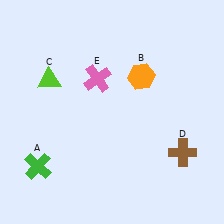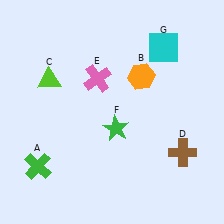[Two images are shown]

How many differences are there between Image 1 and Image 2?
There are 2 differences between the two images.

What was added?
A green star (F), a cyan square (G) were added in Image 2.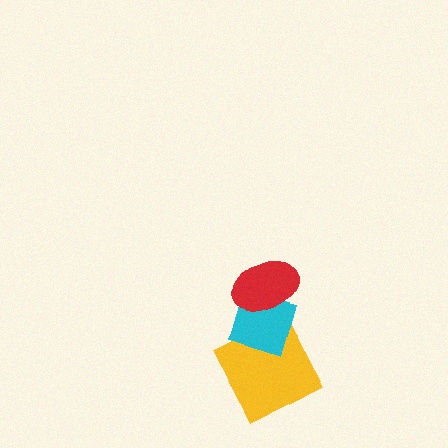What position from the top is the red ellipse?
The red ellipse is 1st from the top.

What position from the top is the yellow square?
The yellow square is 3rd from the top.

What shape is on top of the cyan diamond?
The red ellipse is on top of the cyan diamond.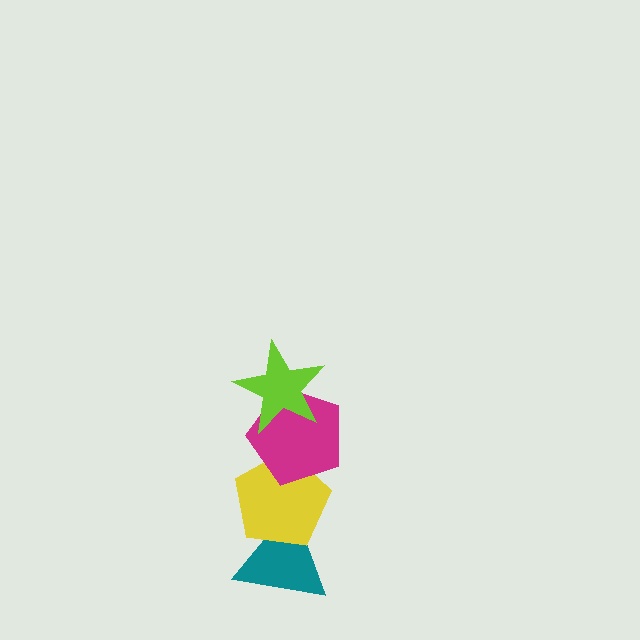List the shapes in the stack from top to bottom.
From top to bottom: the lime star, the magenta pentagon, the yellow pentagon, the teal triangle.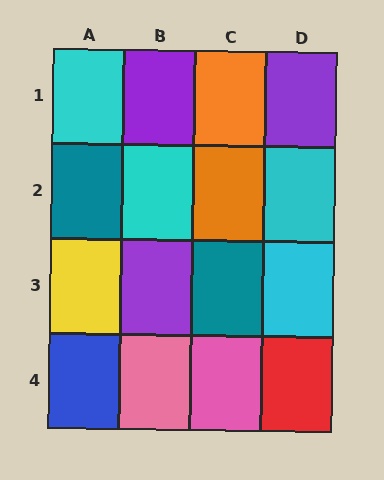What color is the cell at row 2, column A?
Teal.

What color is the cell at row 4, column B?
Pink.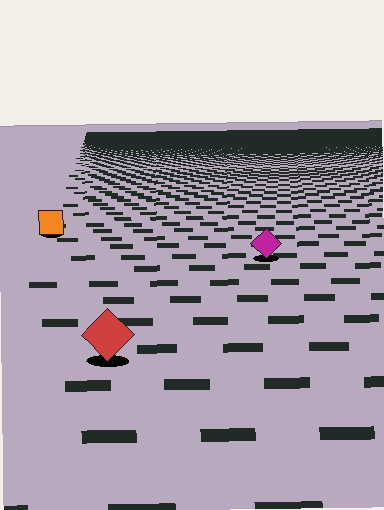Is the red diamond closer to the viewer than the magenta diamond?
Yes. The red diamond is closer — you can tell from the texture gradient: the ground texture is coarser near it.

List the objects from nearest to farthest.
From nearest to farthest: the red diamond, the magenta diamond, the orange square.